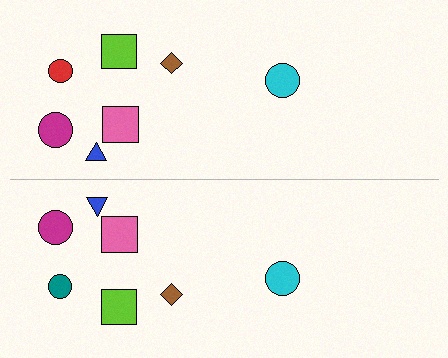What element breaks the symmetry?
The teal circle on the bottom side breaks the symmetry — its mirror counterpart is red.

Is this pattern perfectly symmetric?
No, the pattern is not perfectly symmetric. The teal circle on the bottom side breaks the symmetry — its mirror counterpart is red.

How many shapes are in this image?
There are 14 shapes in this image.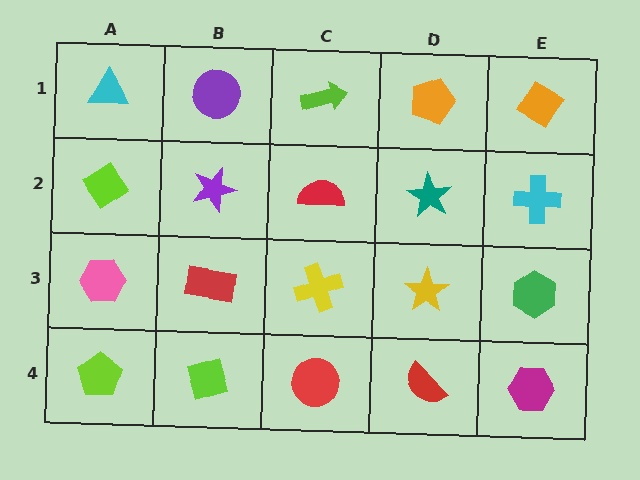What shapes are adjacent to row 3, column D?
A teal star (row 2, column D), a red semicircle (row 4, column D), a yellow cross (row 3, column C), a green hexagon (row 3, column E).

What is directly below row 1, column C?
A red semicircle.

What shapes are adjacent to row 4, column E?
A green hexagon (row 3, column E), a red semicircle (row 4, column D).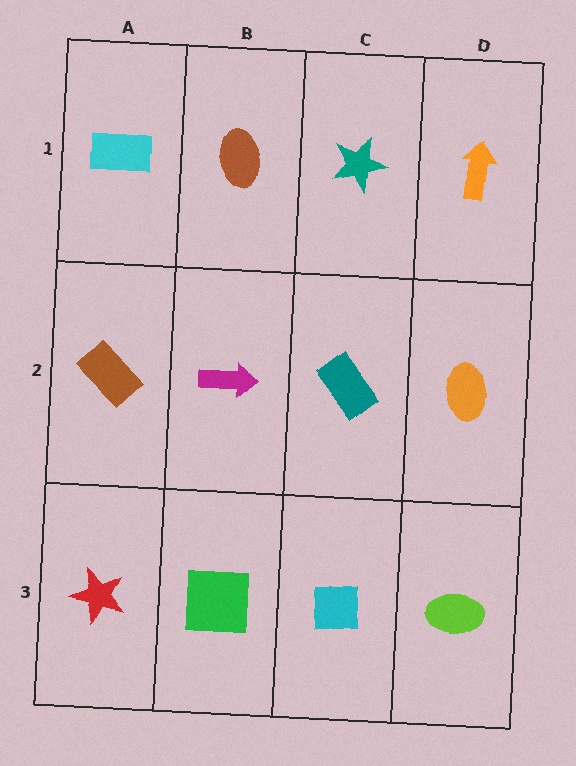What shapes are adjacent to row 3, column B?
A magenta arrow (row 2, column B), a red star (row 3, column A), a cyan square (row 3, column C).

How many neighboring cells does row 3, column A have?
2.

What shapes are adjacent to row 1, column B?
A magenta arrow (row 2, column B), a cyan rectangle (row 1, column A), a teal star (row 1, column C).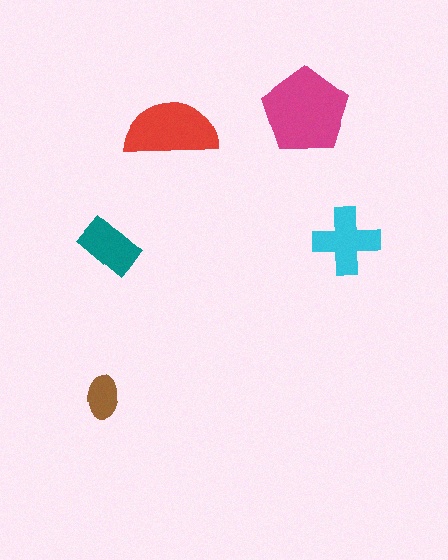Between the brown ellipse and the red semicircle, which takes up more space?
The red semicircle.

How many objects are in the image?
There are 5 objects in the image.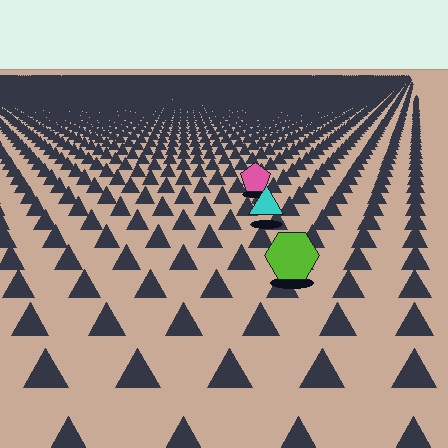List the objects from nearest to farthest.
From nearest to farthest: the lime hexagon, the cyan triangle, the pink pentagon.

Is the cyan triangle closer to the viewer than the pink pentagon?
Yes. The cyan triangle is closer — you can tell from the texture gradient: the ground texture is coarser near it.